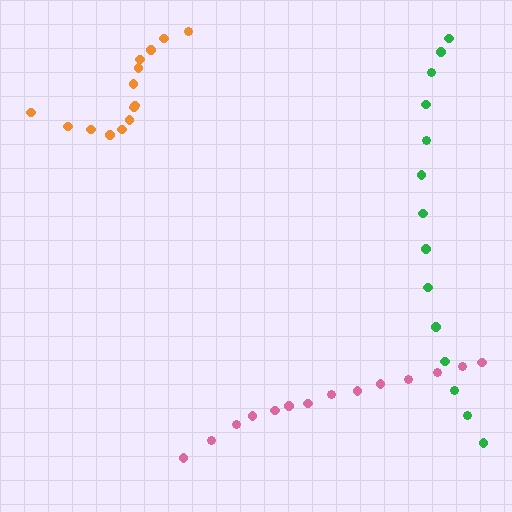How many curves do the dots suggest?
There are 3 distinct paths.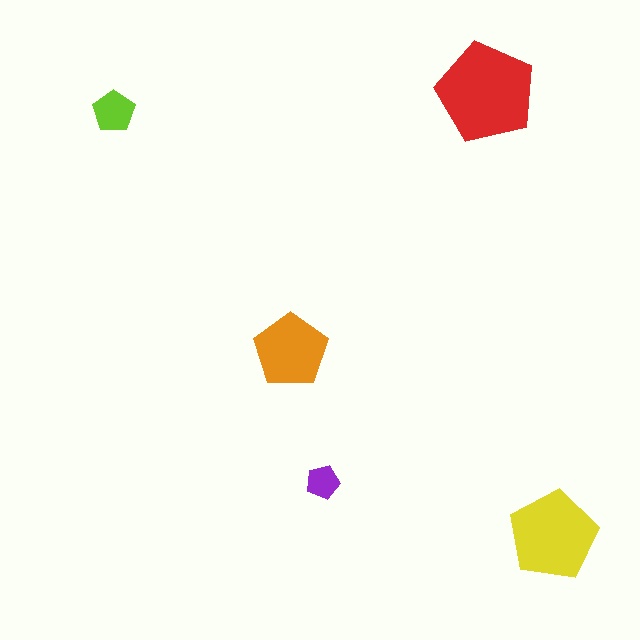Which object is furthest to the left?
The lime pentagon is leftmost.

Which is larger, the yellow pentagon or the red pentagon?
The red one.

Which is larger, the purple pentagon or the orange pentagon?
The orange one.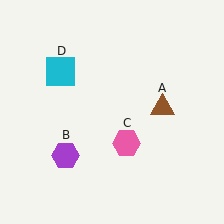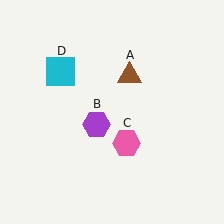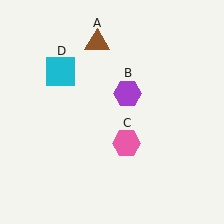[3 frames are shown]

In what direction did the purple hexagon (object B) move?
The purple hexagon (object B) moved up and to the right.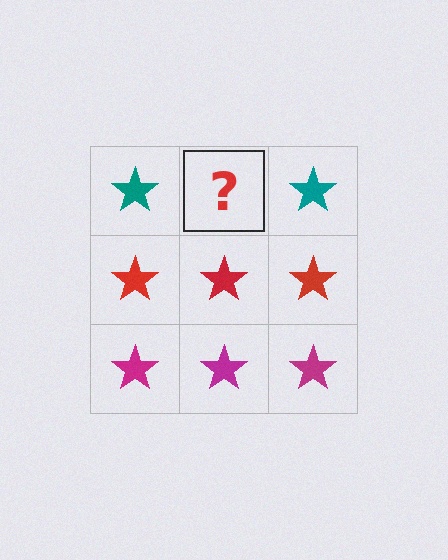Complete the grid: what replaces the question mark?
The question mark should be replaced with a teal star.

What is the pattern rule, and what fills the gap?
The rule is that each row has a consistent color. The gap should be filled with a teal star.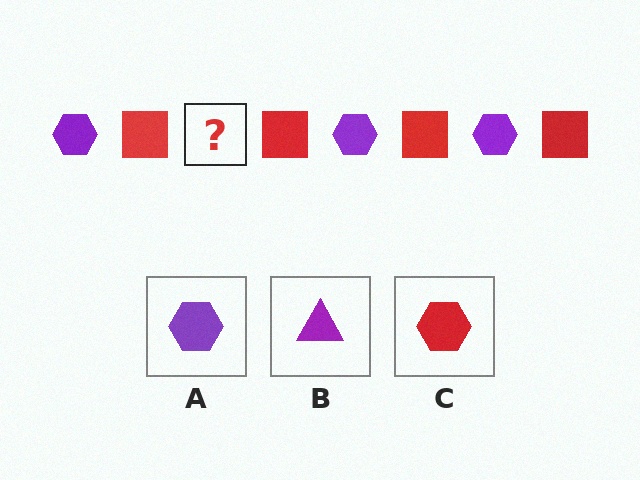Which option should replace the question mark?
Option A.